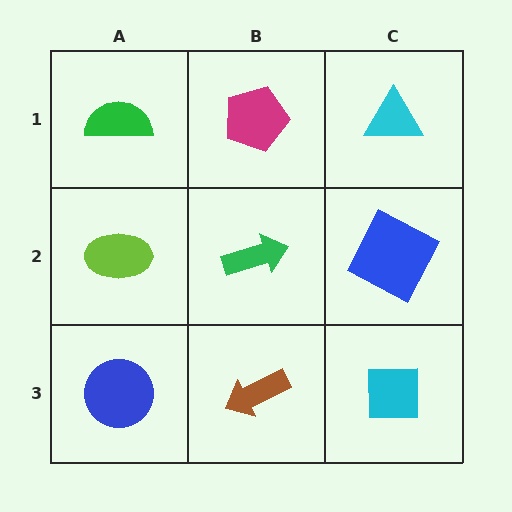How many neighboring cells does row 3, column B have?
3.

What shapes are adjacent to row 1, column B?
A green arrow (row 2, column B), a green semicircle (row 1, column A), a cyan triangle (row 1, column C).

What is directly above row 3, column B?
A green arrow.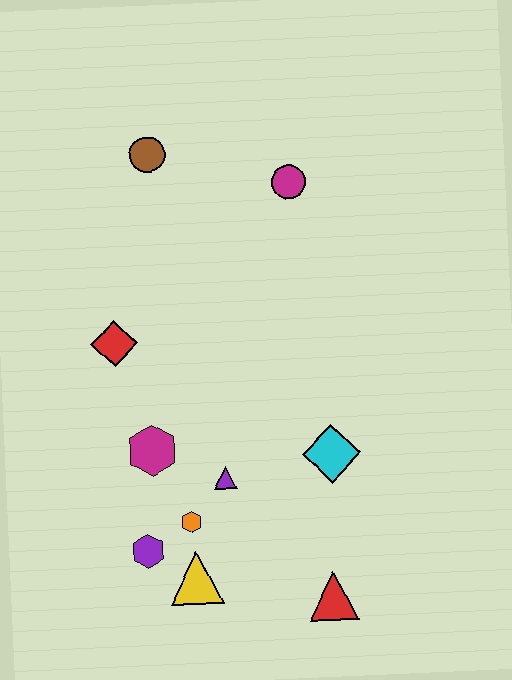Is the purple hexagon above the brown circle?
No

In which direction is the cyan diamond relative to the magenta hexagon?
The cyan diamond is to the right of the magenta hexagon.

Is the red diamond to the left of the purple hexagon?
Yes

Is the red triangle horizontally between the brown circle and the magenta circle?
No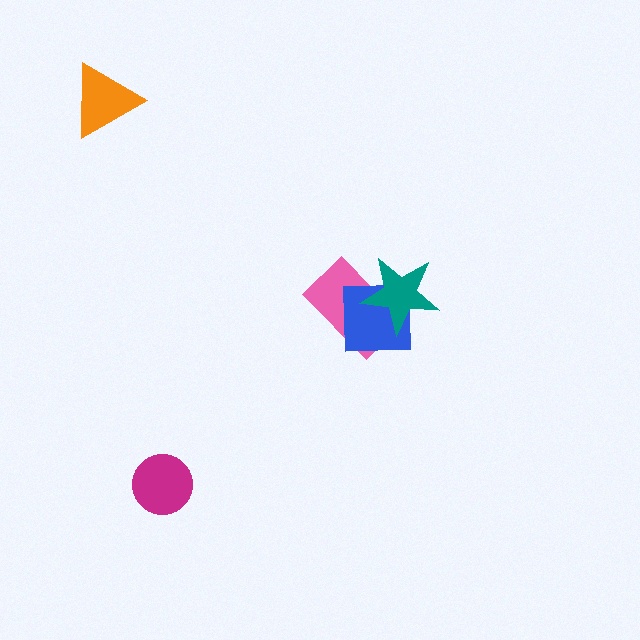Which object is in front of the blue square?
The teal star is in front of the blue square.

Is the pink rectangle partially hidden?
Yes, it is partially covered by another shape.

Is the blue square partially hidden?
Yes, it is partially covered by another shape.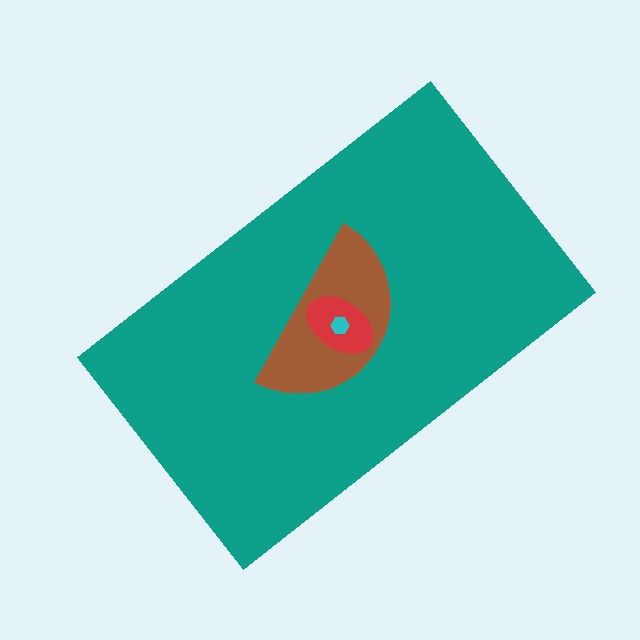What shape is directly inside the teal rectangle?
The brown semicircle.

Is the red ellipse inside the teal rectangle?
Yes.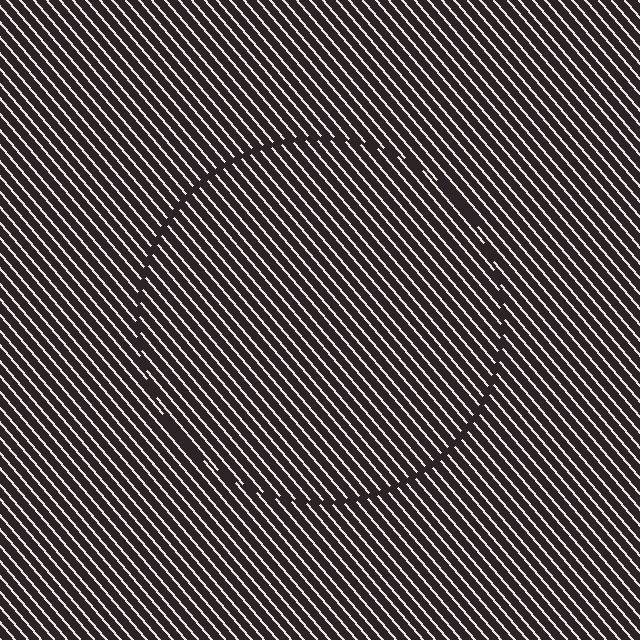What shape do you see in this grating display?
An illusory circle. The interior of the shape contains the same grating, shifted by half a period — the contour is defined by the phase discontinuity where line-ends from the inner and outer gratings abut.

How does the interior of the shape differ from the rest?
The interior of the shape contains the same grating, shifted by half a period — the contour is defined by the phase discontinuity where line-ends from the inner and outer gratings abut.